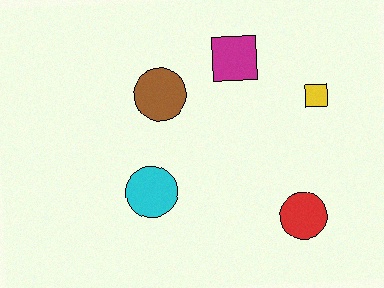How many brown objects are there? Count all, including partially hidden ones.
There is 1 brown object.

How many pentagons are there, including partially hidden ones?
There are no pentagons.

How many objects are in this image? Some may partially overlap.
There are 5 objects.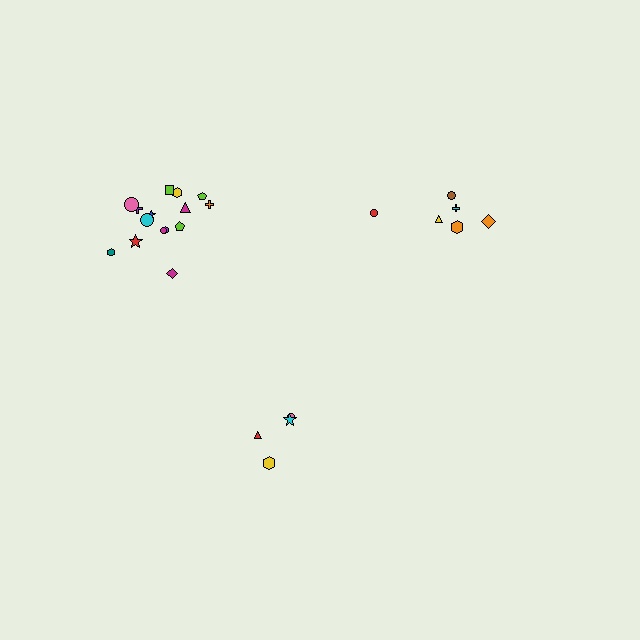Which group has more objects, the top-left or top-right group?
The top-left group.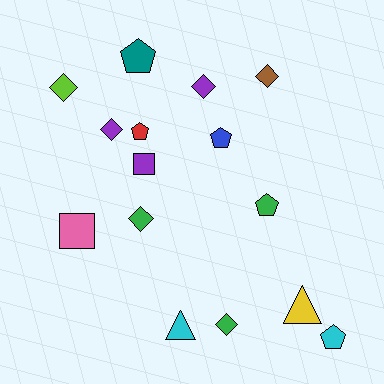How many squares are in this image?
There are 2 squares.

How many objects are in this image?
There are 15 objects.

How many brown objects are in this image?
There is 1 brown object.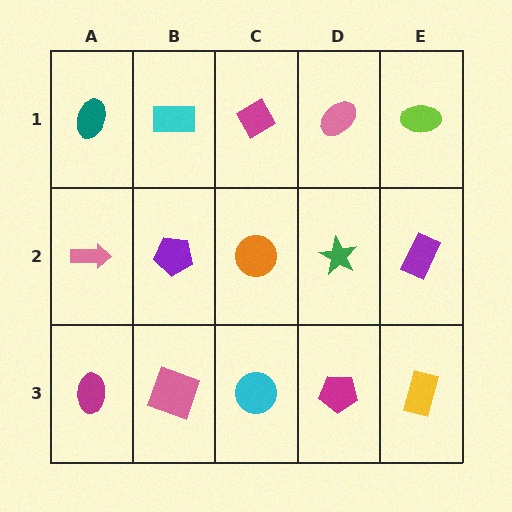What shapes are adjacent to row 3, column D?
A green star (row 2, column D), a cyan circle (row 3, column C), a yellow rectangle (row 3, column E).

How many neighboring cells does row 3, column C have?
3.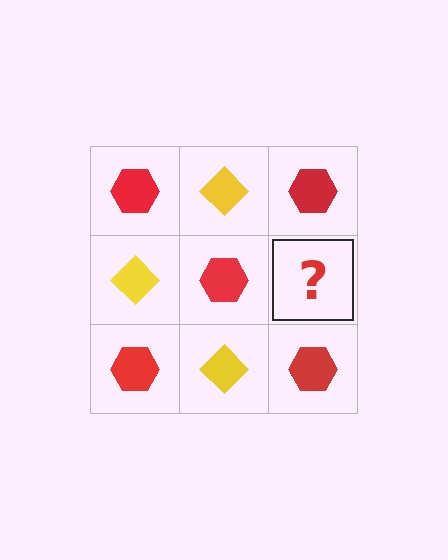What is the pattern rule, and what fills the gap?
The rule is that it alternates red hexagon and yellow diamond in a checkerboard pattern. The gap should be filled with a yellow diamond.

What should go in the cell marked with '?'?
The missing cell should contain a yellow diamond.